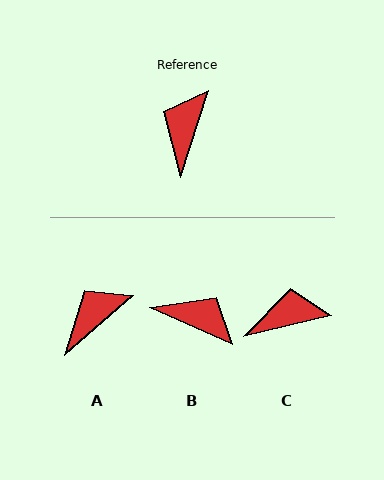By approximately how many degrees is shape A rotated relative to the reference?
Approximately 31 degrees clockwise.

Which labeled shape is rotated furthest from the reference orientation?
B, about 96 degrees away.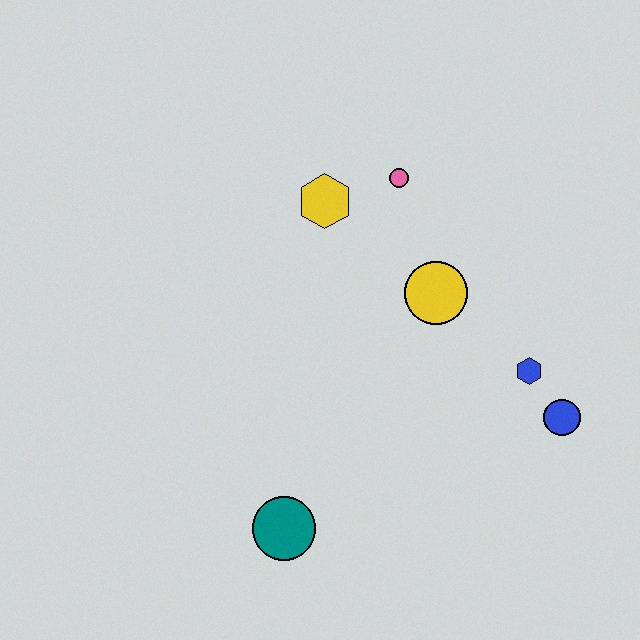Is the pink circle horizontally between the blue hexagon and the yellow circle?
No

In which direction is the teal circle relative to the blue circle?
The teal circle is to the left of the blue circle.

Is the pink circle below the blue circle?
No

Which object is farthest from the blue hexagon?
The teal circle is farthest from the blue hexagon.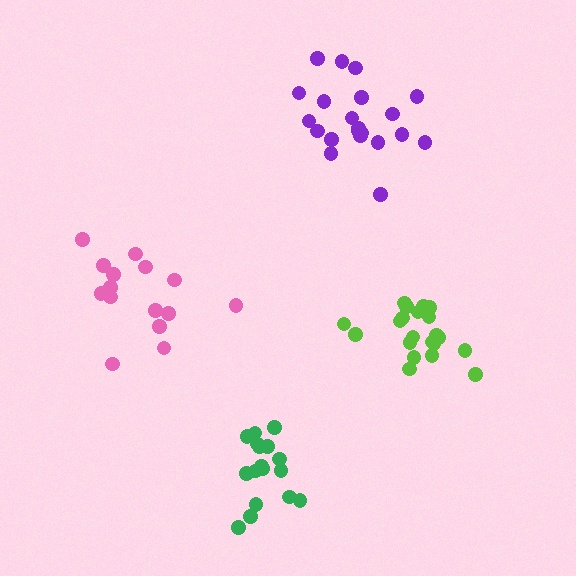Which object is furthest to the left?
The pink cluster is leftmost.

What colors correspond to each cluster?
The clusters are colored: lime, purple, pink, green.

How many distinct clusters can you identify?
There are 4 distinct clusters.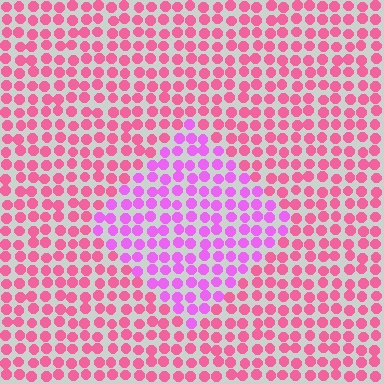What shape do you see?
I see a diamond.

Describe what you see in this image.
The image is filled with small pink elements in a uniform arrangement. A diamond-shaped region is visible where the elements are tinted to a slightly different hue, forming a subtle color boundary.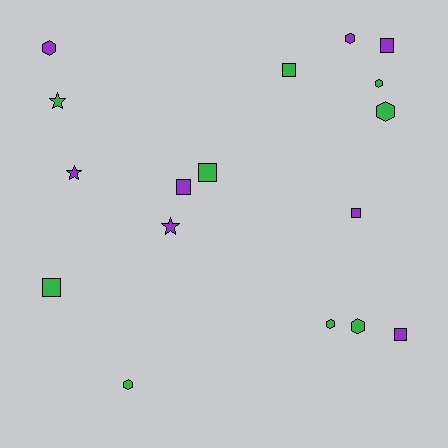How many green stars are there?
There is 1 green star.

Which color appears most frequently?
Green, with 9 objects.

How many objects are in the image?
There are 17 objects.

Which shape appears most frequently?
Square, with 7 objects.